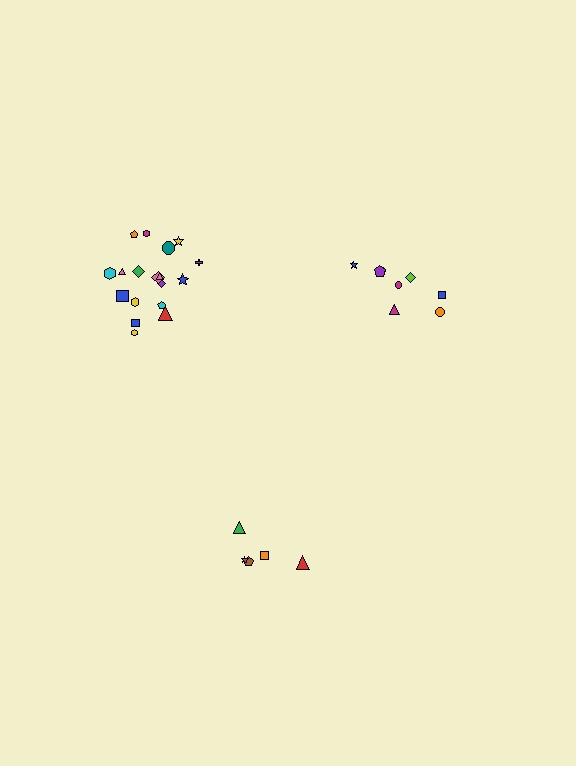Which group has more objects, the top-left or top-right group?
The top-left group.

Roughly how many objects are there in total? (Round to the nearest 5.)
Roughly 30 objects in total.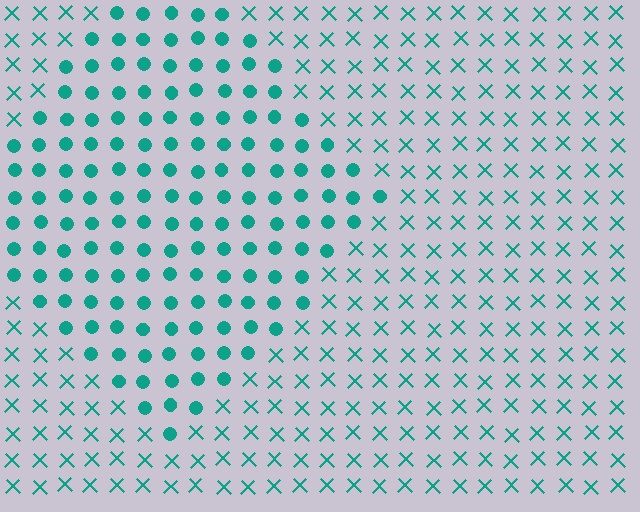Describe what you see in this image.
The image is filled with small teal elements arranged in a uniform grid. A diamond-shaped region contains circles, while the surrounding area contains X marks. The boundary is defined purely by the change in element shape.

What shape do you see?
I see a diamond.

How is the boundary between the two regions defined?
The boundary is defined by a change in element shape: circles inside vs. X marks outside. All elements share the same color and spacing.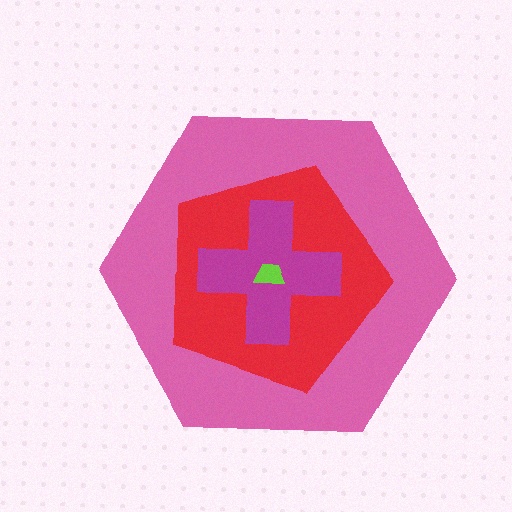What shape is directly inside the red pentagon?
The magenta cross.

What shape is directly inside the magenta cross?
The lime trapezoid.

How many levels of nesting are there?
4.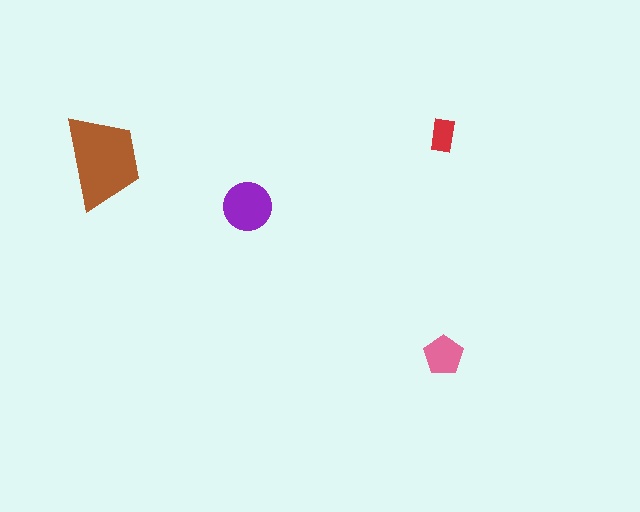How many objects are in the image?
There are 4 objects in the image.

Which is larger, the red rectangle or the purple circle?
The purple circle.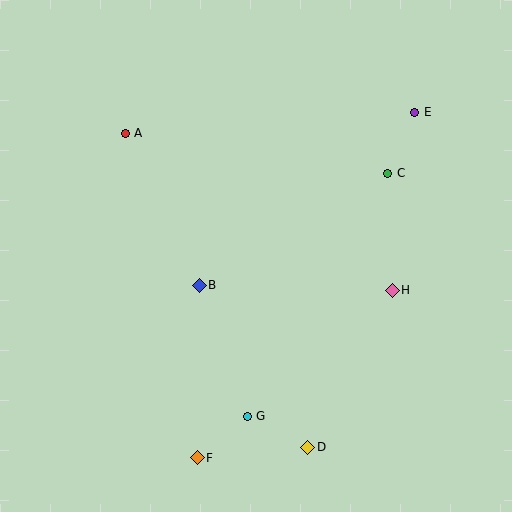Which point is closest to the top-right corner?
Point E is closest to the top-right corner.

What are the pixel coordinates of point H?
Point H is at (392, 290).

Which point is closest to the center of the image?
Point B at (199, 285) is closest to the center.